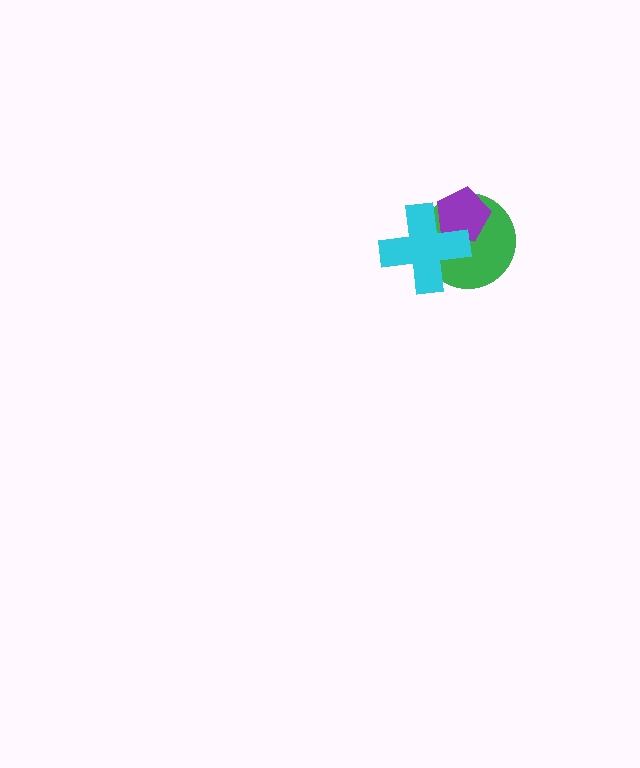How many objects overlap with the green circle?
2 objects overlap with the green circle.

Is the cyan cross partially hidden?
No, no other shape covers it.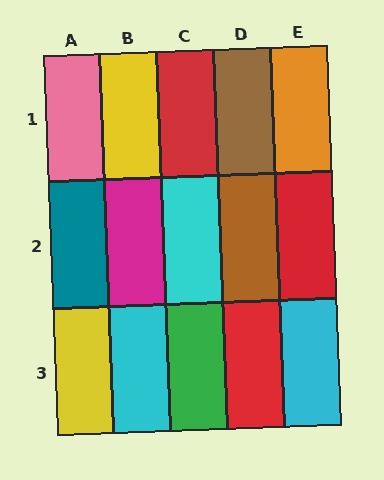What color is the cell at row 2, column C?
Cyan.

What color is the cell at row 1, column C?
Red.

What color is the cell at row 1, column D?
Brown.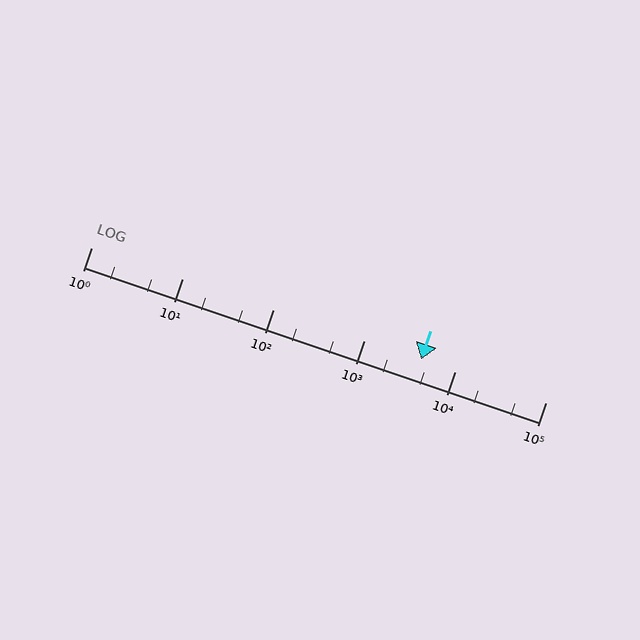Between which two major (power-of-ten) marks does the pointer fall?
The pointer is between 1000 and 10000.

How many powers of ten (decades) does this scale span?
The scale spans 5 decades, from 1 to 100000.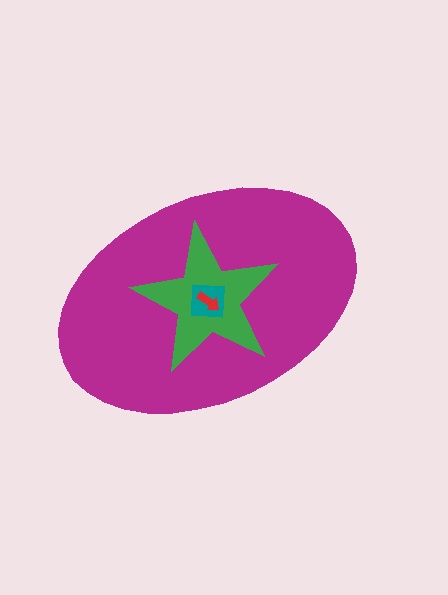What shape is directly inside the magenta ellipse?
The green star.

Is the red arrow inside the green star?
Yes.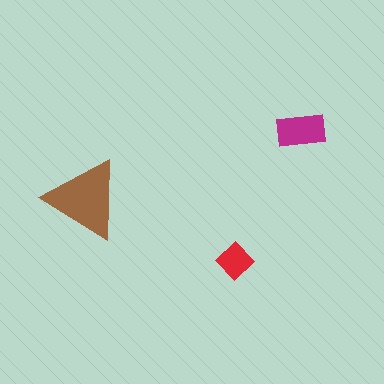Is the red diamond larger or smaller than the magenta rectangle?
Smaller.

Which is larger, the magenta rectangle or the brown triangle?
The brown triangle.